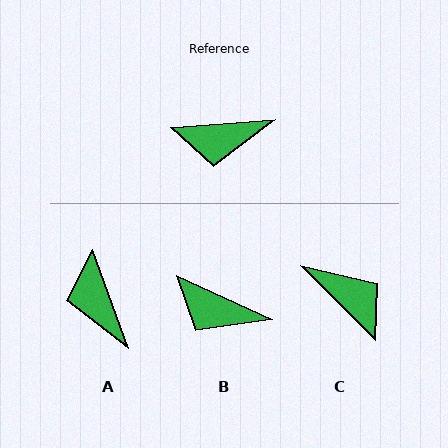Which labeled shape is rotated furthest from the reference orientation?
C, about 130 degrees away.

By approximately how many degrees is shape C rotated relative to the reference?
Approximately 130 degrees counter-clockwise.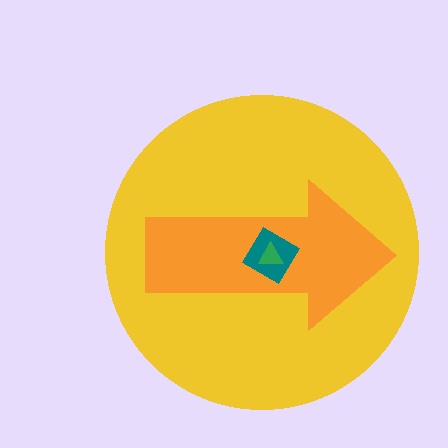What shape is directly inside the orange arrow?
The teal diamond.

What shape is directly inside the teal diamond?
The green triangle.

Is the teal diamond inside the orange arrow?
Yes.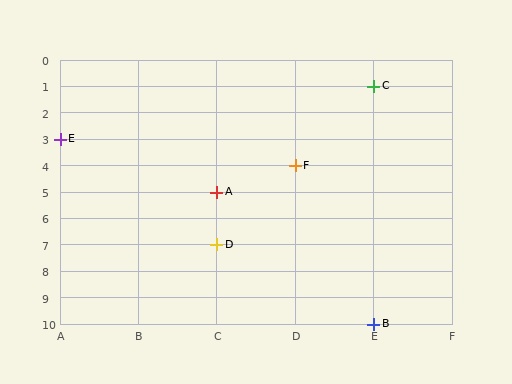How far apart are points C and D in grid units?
Points C and D are 2 columns and 6 rows apart (about 6.3 grid units diagonally).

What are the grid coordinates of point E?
Point E is at grid coordinates (A, 3).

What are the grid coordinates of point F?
Point F is at grid coordinates (D, 4).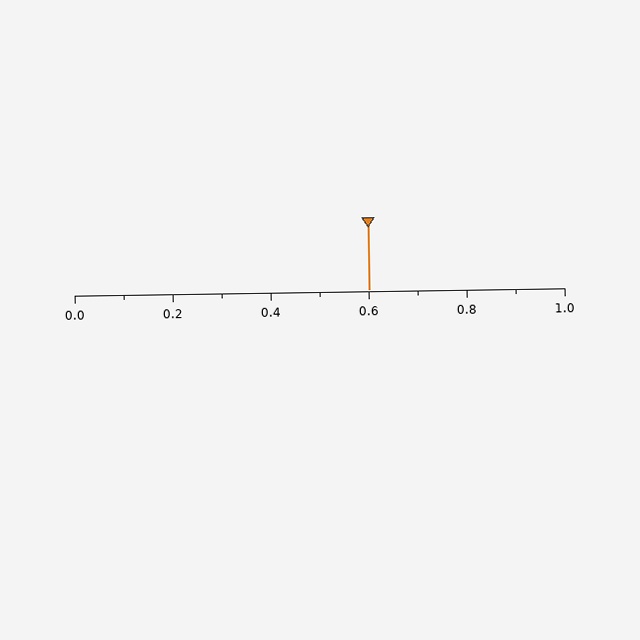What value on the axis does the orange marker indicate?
The marker indicates approximately 0.6.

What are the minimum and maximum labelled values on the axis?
The axis runs from 0.0 to 1.0.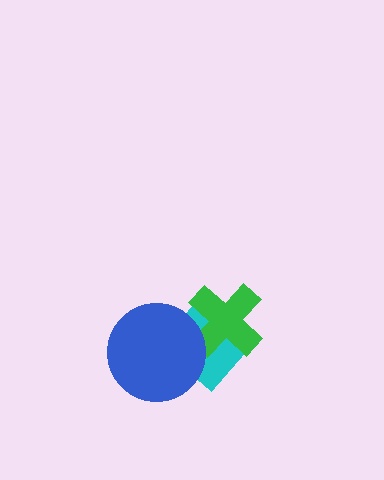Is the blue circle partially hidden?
No, no other shape covers it.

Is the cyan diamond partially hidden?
Yes, it is partially covered by another shape.